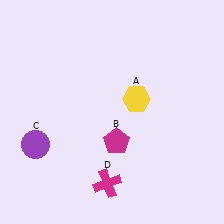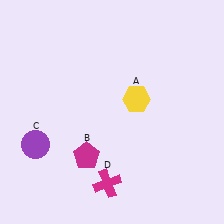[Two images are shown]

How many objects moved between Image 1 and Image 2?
1 object moved between the two images.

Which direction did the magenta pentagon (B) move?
The magenta pentagon (B) moved left.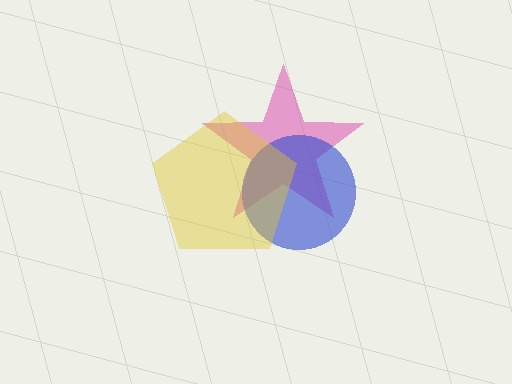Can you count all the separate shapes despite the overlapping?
Yes, there are 3 separate shapes.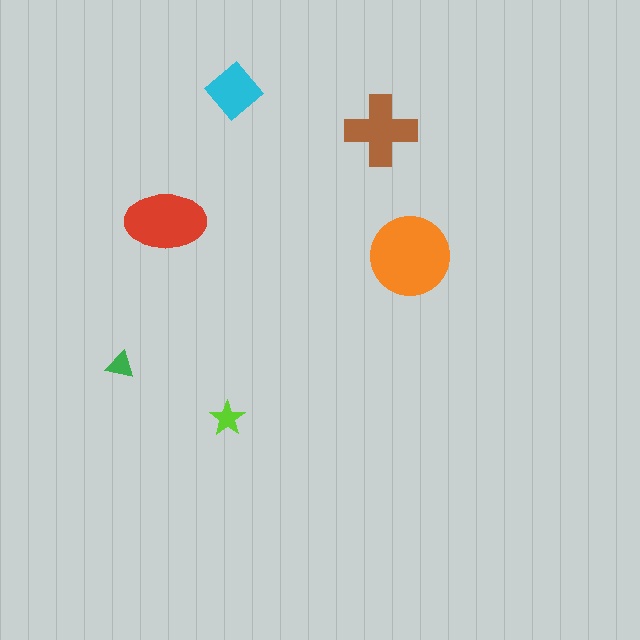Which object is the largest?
The orange circle.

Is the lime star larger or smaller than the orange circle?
Smaller.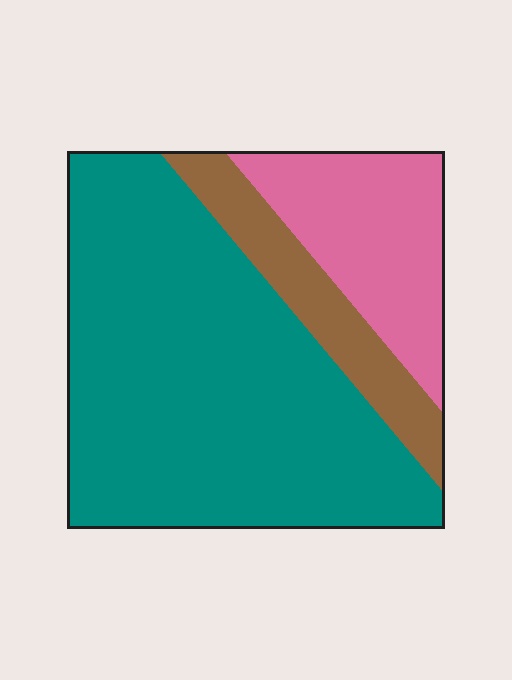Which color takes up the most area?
Teal, at roughly 65%.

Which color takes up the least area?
Brown, at roughly 15%.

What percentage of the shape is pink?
Pink covers about 20% of the shape.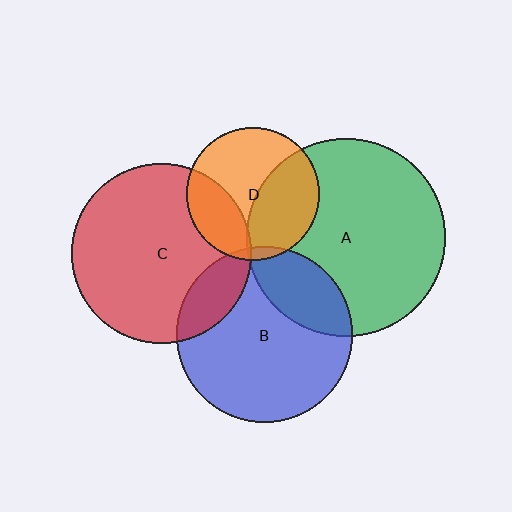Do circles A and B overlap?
Yes.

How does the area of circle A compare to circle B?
Approximately 1.3 times.